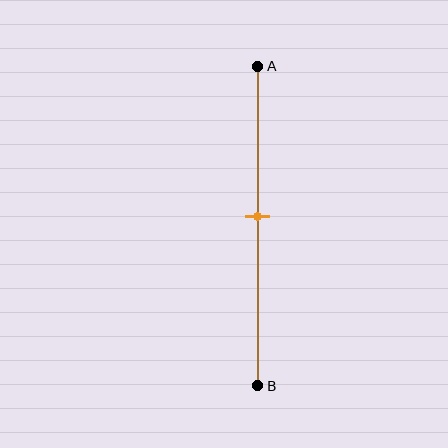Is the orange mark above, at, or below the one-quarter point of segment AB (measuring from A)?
The orange mark is below the one-quarter point of segment AB.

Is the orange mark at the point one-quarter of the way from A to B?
No, the mark is at about 45% from A, not at the 25% one-quarter point.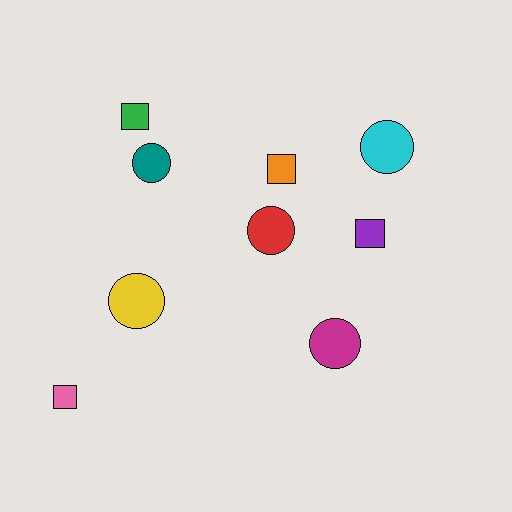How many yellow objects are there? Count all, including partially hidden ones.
There is 1 yellow object.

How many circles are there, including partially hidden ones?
There are 5 circles.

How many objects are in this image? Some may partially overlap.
There are 9 objects.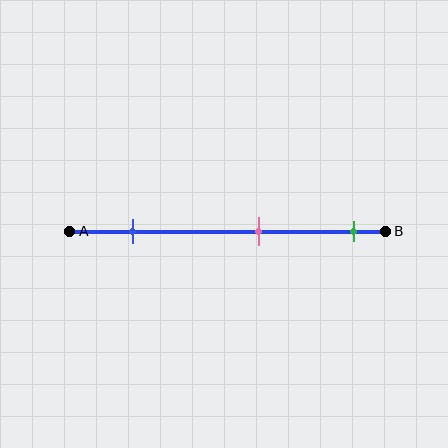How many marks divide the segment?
There are 3 marks dividing the segment.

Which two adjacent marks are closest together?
The pink and green marks are the closest adjacent pair.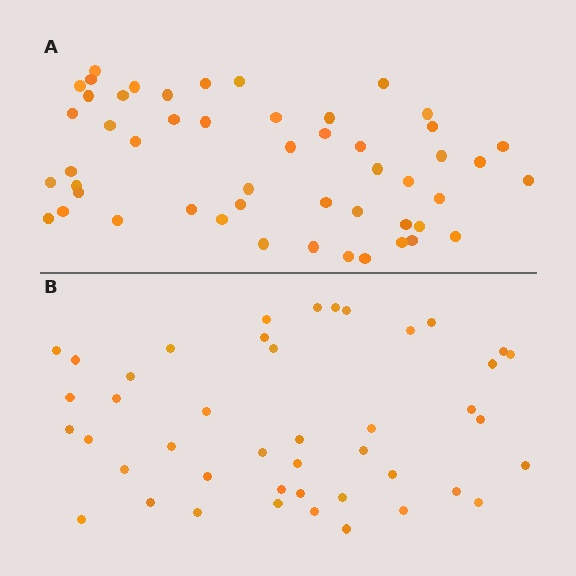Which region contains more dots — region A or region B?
Region A (the top region) has more dots.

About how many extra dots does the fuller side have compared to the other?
Region A has roughly 8 or so more dots than region B.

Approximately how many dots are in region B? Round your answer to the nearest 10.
About 40 dots. (The exact count is 44, which rounds to 40.)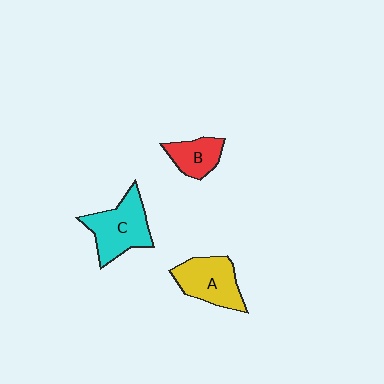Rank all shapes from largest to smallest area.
From largest to smallest: C (cyan), A (yellow), B (red).